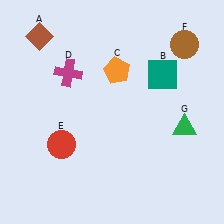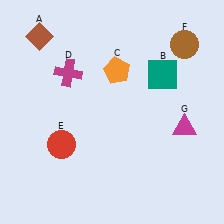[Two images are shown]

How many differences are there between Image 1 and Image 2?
There is 1 difference between the two images.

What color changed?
The triangle (G) changed from green in Image 1 to magenta in Image 2.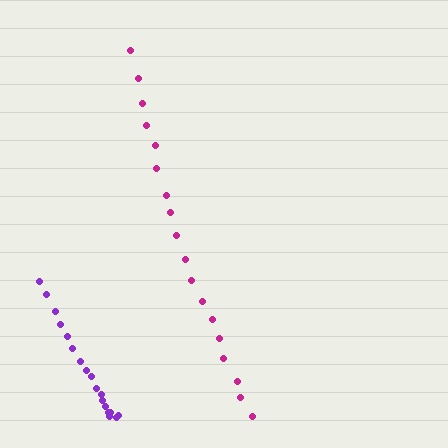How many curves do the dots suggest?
There are 2 distinct paths.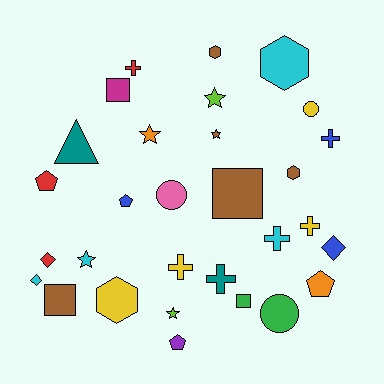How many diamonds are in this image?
There are 3 diamonds.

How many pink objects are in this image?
There is 1 pink object.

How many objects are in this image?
There are 30 objects.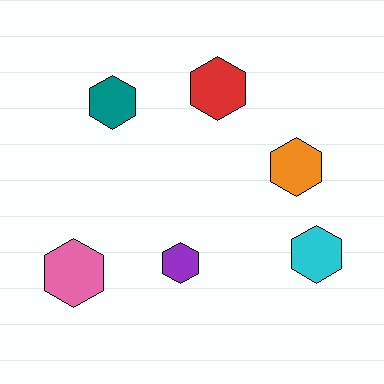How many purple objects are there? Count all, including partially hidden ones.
There is 1 purple object.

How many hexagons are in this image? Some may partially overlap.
There are 6 hexagons.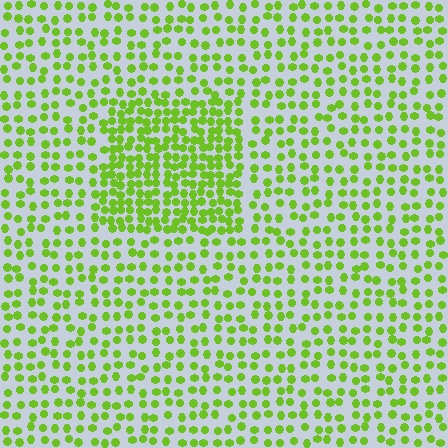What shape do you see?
I see a rectangle.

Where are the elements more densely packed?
The elements are more densely packed inside the rectangle boundary.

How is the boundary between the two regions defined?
The boundary is defined by a change in element density (approximately 1.9x ratio). All elements are the same color, size, and shape.